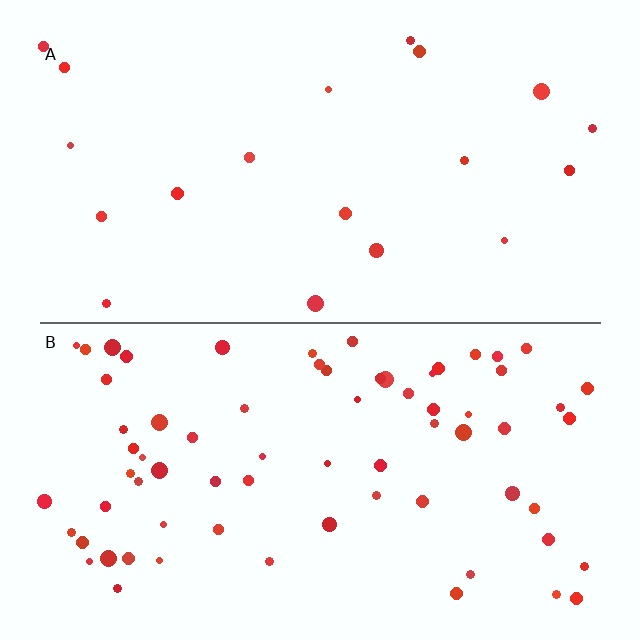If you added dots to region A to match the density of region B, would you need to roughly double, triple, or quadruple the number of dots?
Approximately quadruple.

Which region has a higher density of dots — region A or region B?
B (the bottom).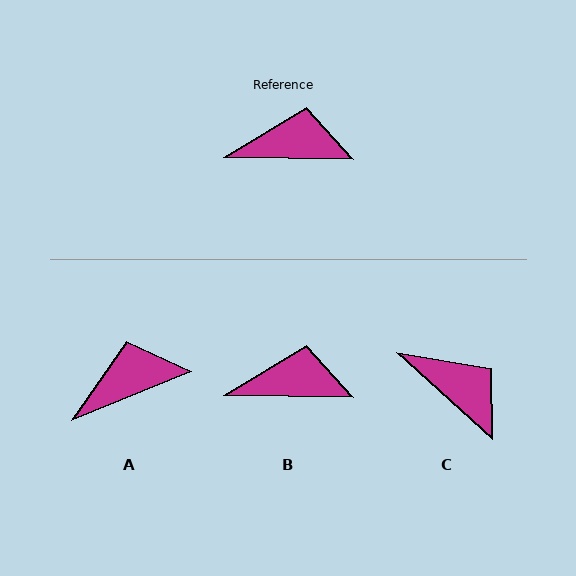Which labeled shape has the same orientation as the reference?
B.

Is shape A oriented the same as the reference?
No, it is off by about 24 degrees.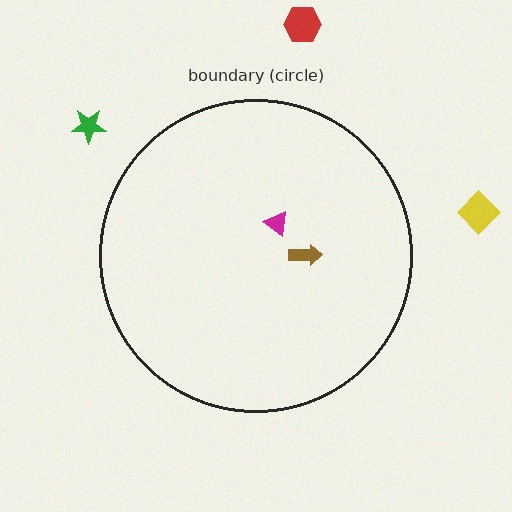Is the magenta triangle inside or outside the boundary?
Inside.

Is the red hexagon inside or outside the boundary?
Outside.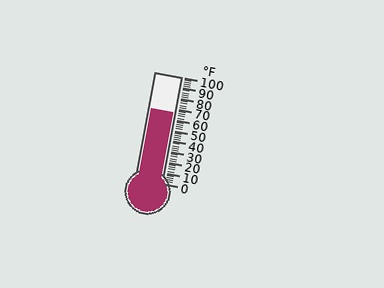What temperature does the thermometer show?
The thermometer shows approximately 66°F.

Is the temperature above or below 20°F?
The temperature is above 20°F.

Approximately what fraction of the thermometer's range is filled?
The thermometer is filled to approximately 65% of its range.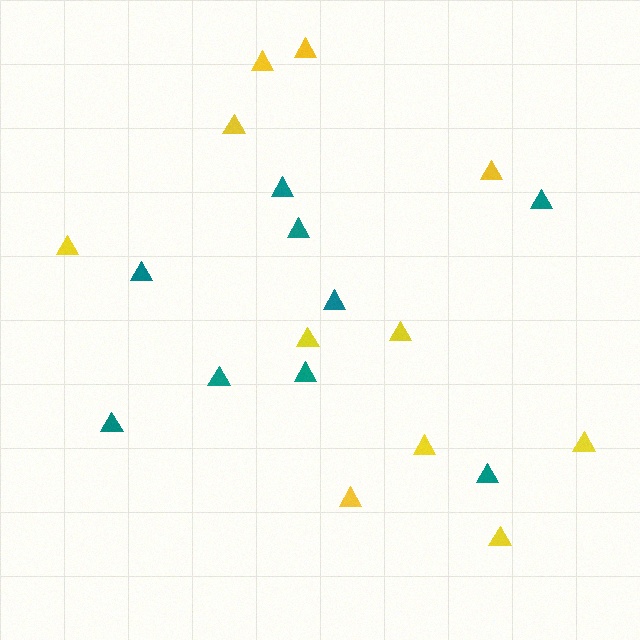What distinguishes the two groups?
There are 2 groups: one group of yellow triangles (11) and one group of teal triangles (9).